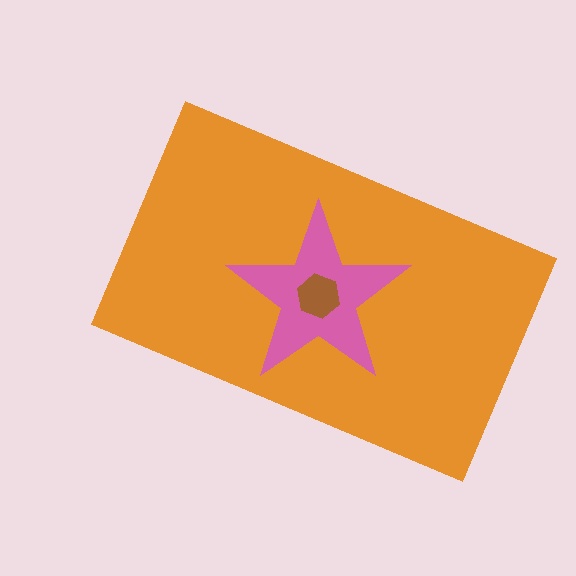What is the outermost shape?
The orange rectangle.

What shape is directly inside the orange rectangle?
The pink star.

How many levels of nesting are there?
3.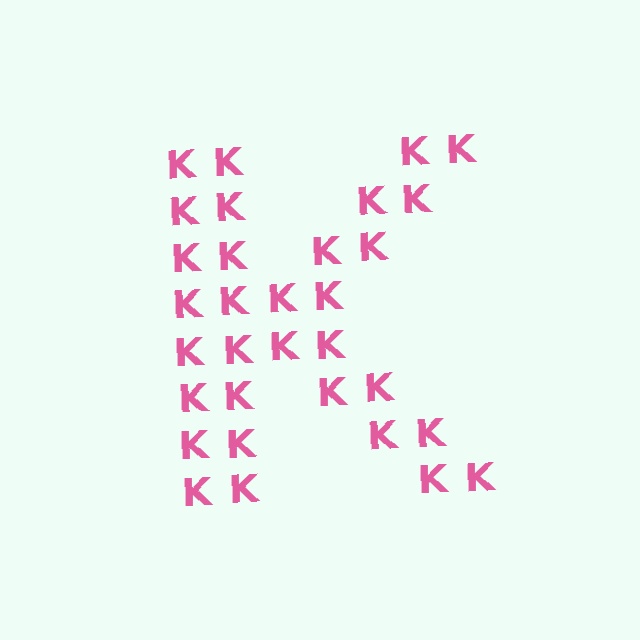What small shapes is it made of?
It is made of small letter K's.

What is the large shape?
The large shape is the letter K.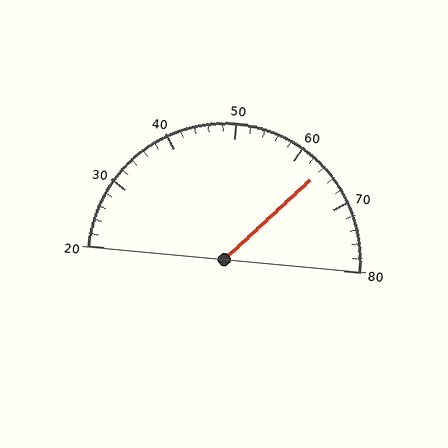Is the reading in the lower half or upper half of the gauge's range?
The reading is in the upper half of the range (20 to 80).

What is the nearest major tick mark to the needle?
The nearest major tick mark is 60.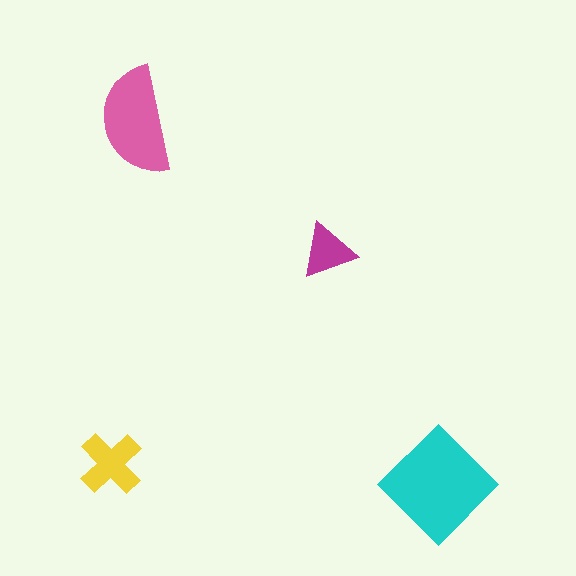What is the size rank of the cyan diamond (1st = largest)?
1st.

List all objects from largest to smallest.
The cyan diamond, the pink semicircle, the yellow cross, the magenta triangle.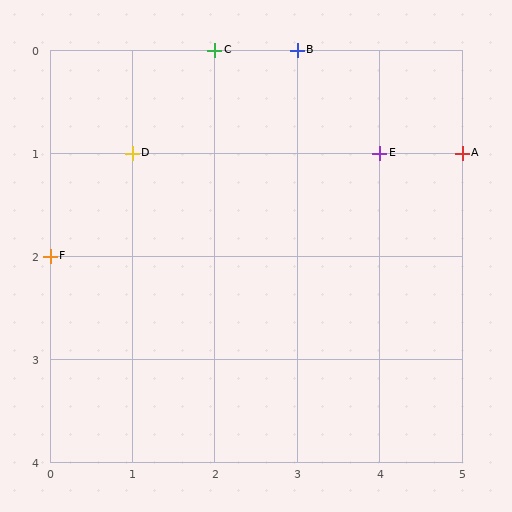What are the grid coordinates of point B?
Point B is at grid coordinates (3, 0).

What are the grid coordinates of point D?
Point D is at grid coordinates (1, 1).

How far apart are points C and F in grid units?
Points C and F are 2 columns and 2 rows apart (about 2.8 grid units diagonally).